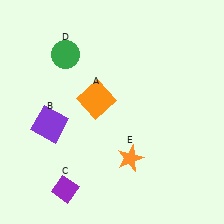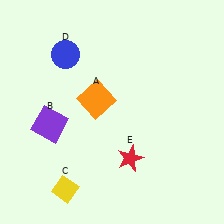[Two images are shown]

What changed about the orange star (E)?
In Image 1, E is orange. In Image 2, it changed to red.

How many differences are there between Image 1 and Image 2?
There are 3 differences between the two images.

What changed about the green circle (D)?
In Image 1, D is green. In Image 2, it changed to blue.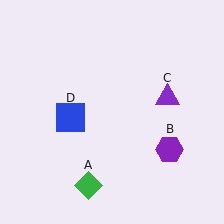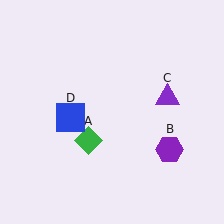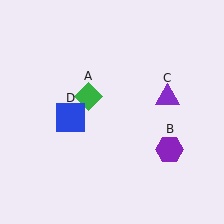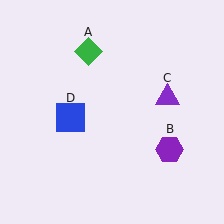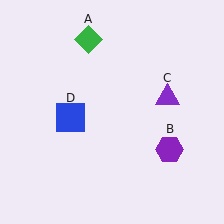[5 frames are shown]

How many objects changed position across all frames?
1 object changed position: green diamond (object A).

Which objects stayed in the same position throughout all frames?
Purple hexagon (object B) and purple triangle (object C) and blue square (object D) remained stationary.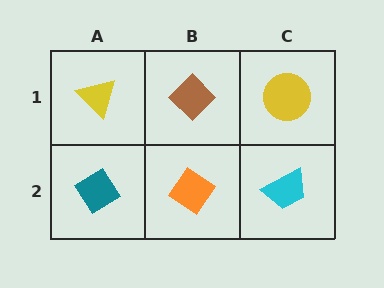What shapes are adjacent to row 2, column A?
A yellow triangle (row 1, column A), an orange diamond (row 2, column B).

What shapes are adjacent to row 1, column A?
A teal diamond (row 2, column A), a brown diamond (row 1, column B).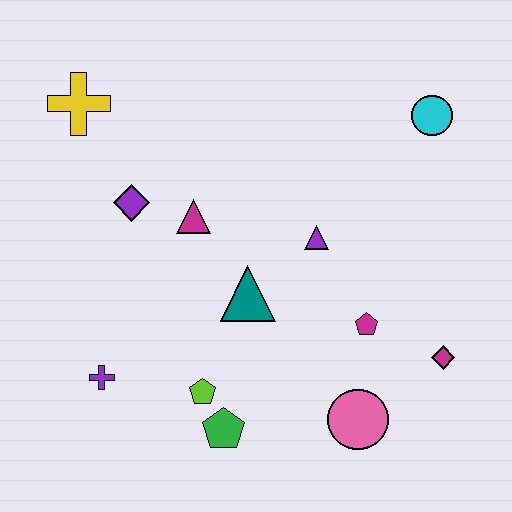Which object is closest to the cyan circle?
The purple triangle is closest to the cyan circle.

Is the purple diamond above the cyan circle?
No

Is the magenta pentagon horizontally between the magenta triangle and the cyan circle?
Yes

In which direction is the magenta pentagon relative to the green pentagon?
The magenta pentagon is to the right of the green pentagon.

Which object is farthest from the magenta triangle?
The magenta diamond is farthest from the magenta triangle.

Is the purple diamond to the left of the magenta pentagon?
Yes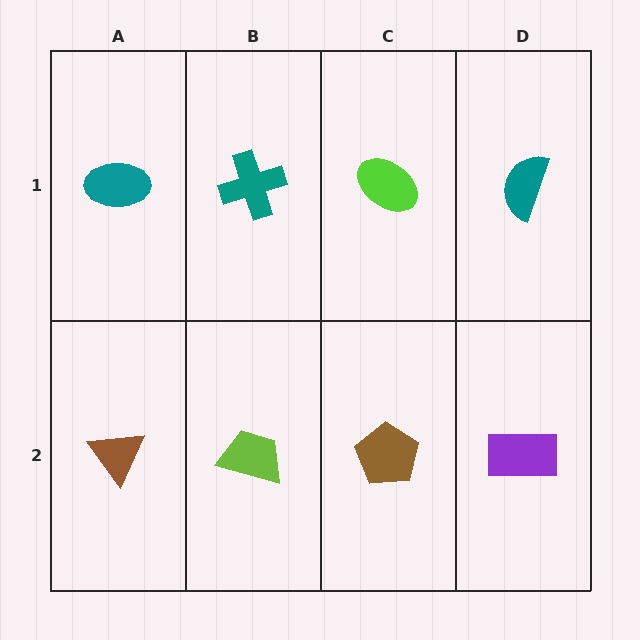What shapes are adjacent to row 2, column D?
A teal semicircle (row 1, column D), a brown pentagon (row 2, column C).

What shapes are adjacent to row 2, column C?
A lime ellipse (row 1, column C), a lime trapezoid (row 2, column B), a purple rectangle (row 2, column D).